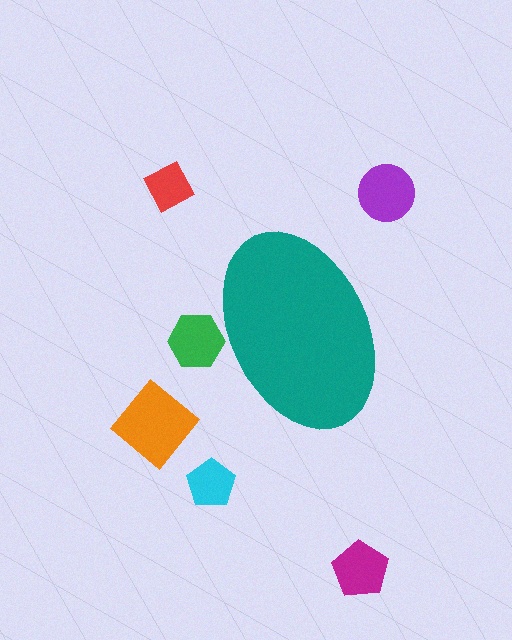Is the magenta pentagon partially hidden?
No, the magenta pentagon is fully visible.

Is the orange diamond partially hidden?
No, the orange diamond is fully visible.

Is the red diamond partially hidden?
No, the red diamond is fully visible.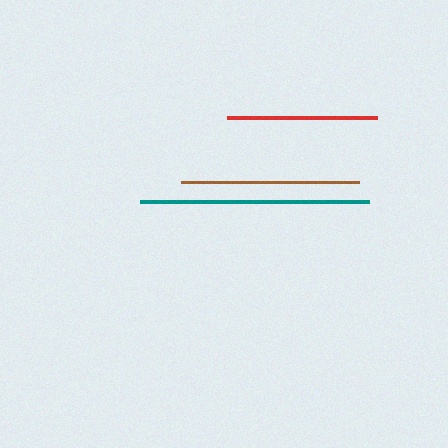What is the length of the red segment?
The red segment is approximately 150 pixels long.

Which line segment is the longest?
The teal line is the longest at approximately 229 pixels.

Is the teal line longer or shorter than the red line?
The teal line is longer than the red line.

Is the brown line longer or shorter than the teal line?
The teal line is longer than the brown line.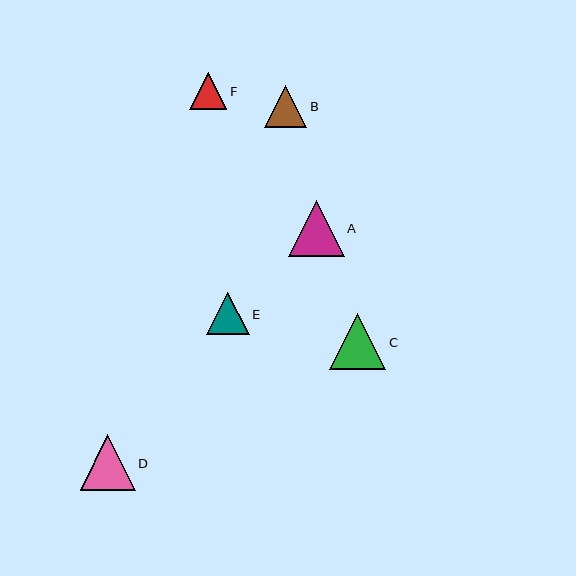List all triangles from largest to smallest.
From largest to smallest: C, D, A, E, B, F.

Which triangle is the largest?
Triangle C is the largest with a size of approximately 57 pixels.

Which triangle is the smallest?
Triangle F is the smallest with a size of approximately 37 pixels.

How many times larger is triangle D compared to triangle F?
Triangle D is approximately 1.5 times the size of triangle F.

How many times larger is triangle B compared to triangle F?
Triangle B is approximately 1.1 times the size of triangle F.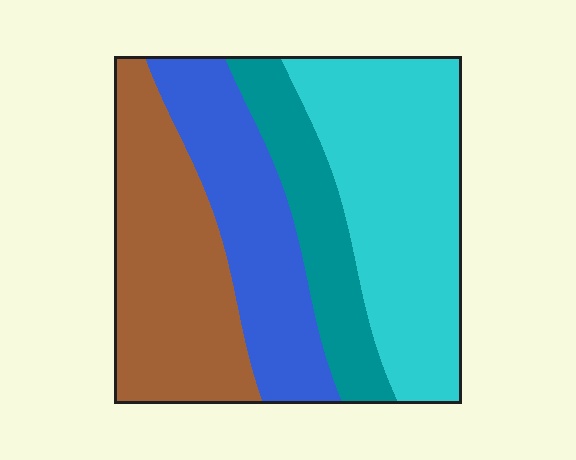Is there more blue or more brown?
Brown.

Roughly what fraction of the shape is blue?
Blue takes up about one quarter (1/4) of the shape.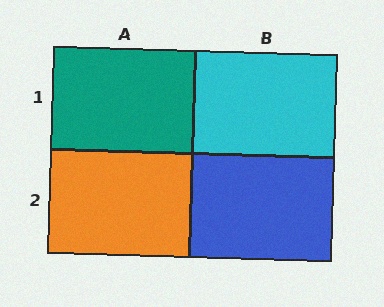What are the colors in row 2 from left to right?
Orange, blue.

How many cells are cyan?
1 cell is cyan.